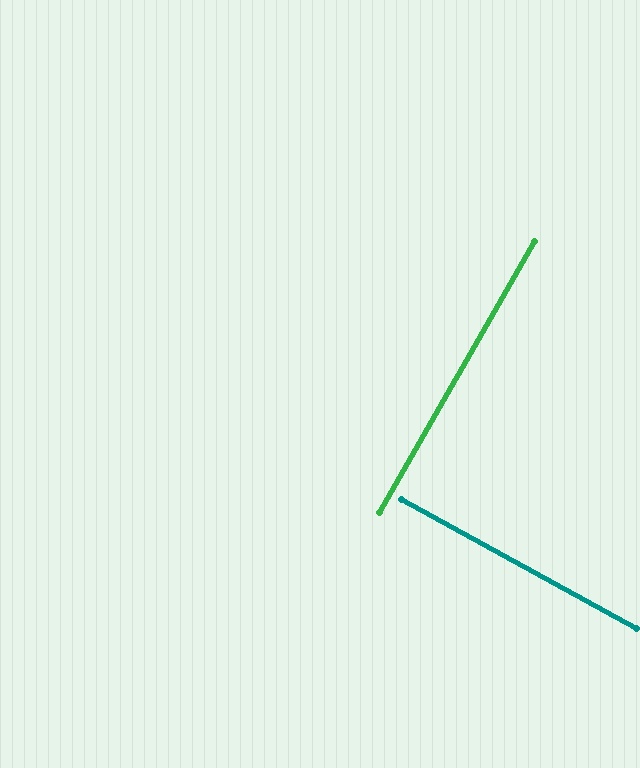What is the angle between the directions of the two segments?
Approximately 89 degrees.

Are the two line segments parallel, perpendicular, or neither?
Perpendicular — they meet at approximately 89°.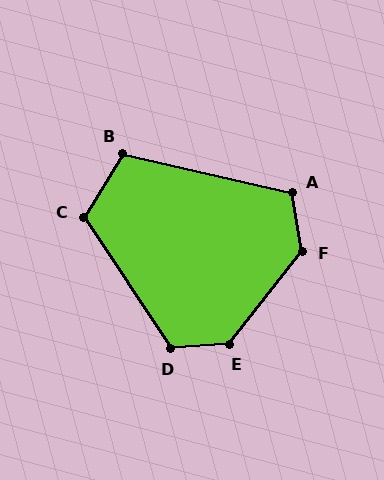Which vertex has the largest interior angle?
E, at approximately 132 degrees.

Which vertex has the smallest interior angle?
B, at approximately 108 degrees.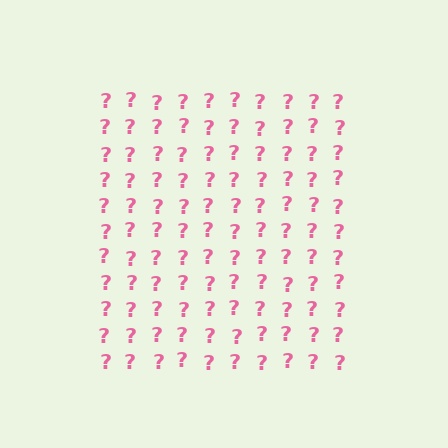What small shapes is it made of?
It is made of small question marks.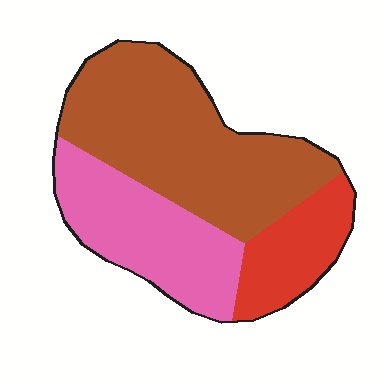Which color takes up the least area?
Red, at roughly 20%.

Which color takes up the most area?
Brown, at roughly 50%.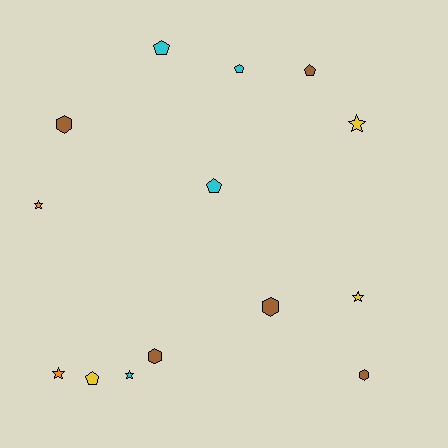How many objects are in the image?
There are 14 objects.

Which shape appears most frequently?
Star, with 5 objects.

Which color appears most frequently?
Brown, with 5 objects.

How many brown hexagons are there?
There are 4 brown hexagons.